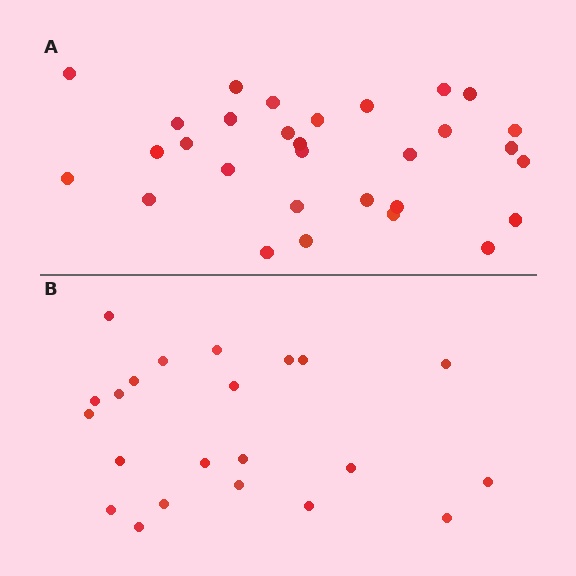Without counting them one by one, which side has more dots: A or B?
Region A (the top region) has more dots.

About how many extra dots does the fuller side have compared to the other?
Region A has roughly 8 or so more dots than region B.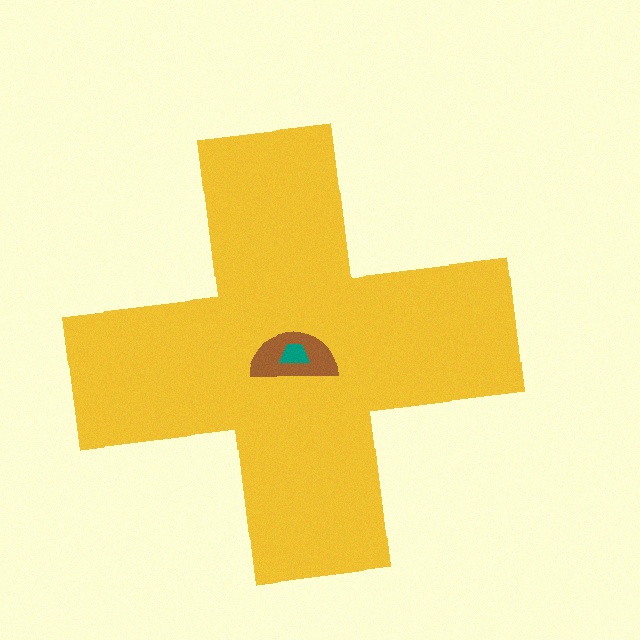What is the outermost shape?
The yellow cross.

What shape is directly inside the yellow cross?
The brown semicircle.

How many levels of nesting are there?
3.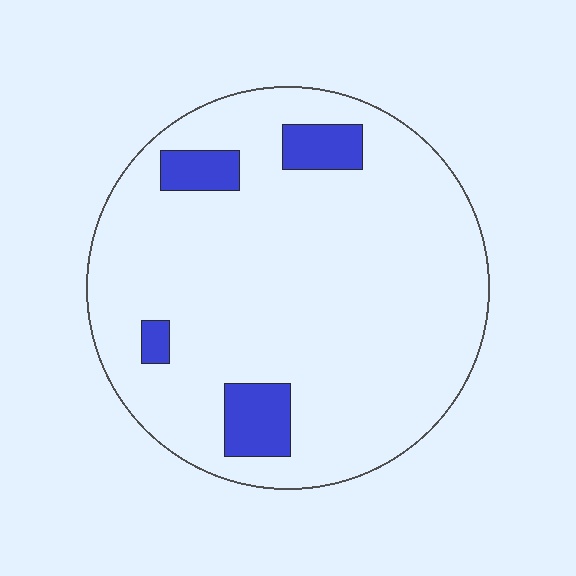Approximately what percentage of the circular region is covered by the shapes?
Approximately 10%.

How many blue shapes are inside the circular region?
4.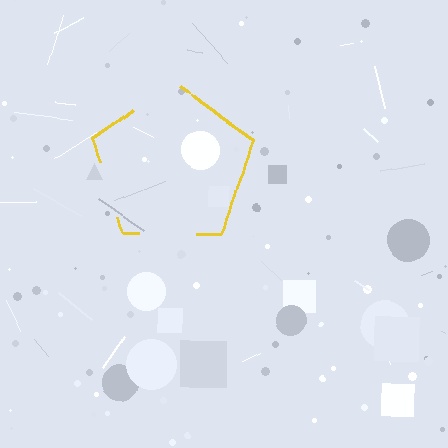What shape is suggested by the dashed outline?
The dashed outline suggests a pentagon.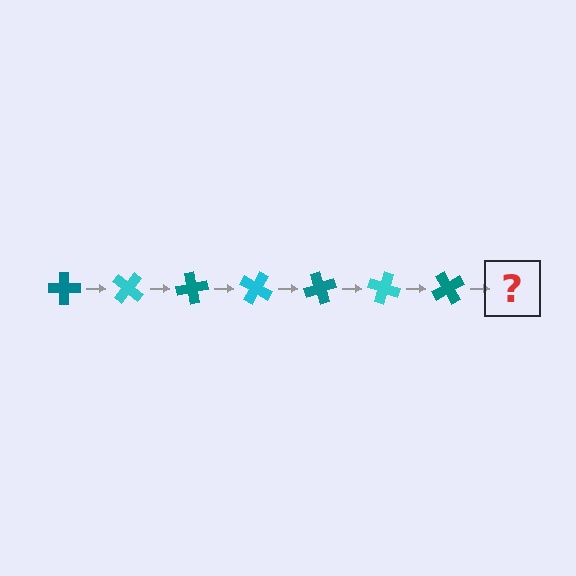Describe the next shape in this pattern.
It should be a cyan cross, rotated 280 degrees from the start.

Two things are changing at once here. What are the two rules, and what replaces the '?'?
The two rules are that it rotates 40 degrees each step and the color cycles through teal and cyan. The '?' should be a cyan cross, rotated 280 degrees from the start.